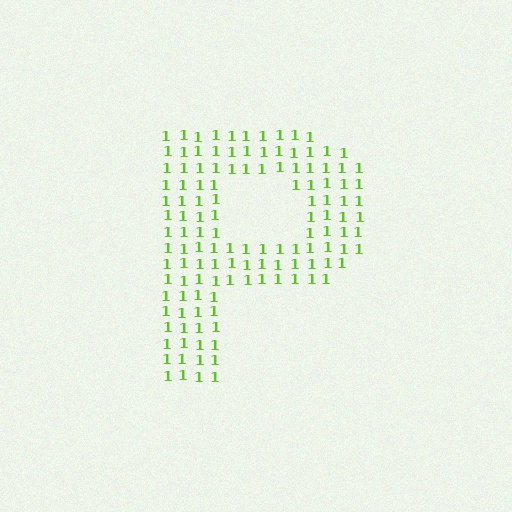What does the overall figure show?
The overall figure shows the letter P.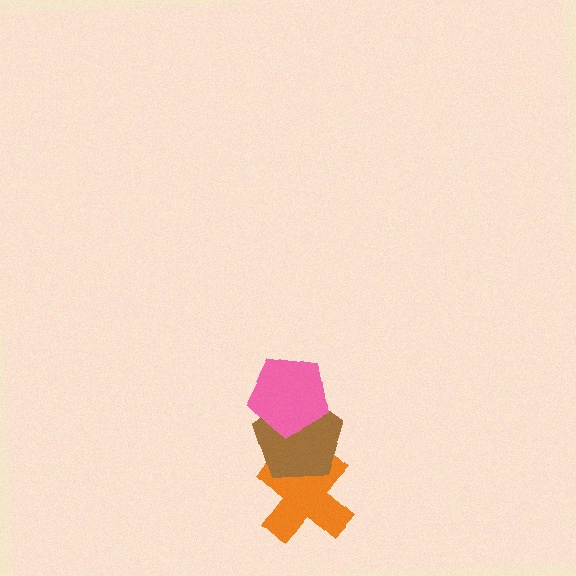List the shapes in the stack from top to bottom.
From top to bottom: the pink pentagon, the brown pentagon, the orange cross.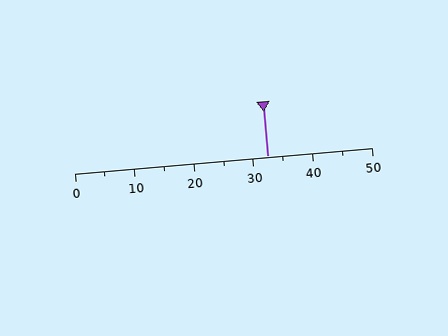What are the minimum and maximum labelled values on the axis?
The axis runs from 0 to 50.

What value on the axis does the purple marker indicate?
The marker indicates approximately 32.5.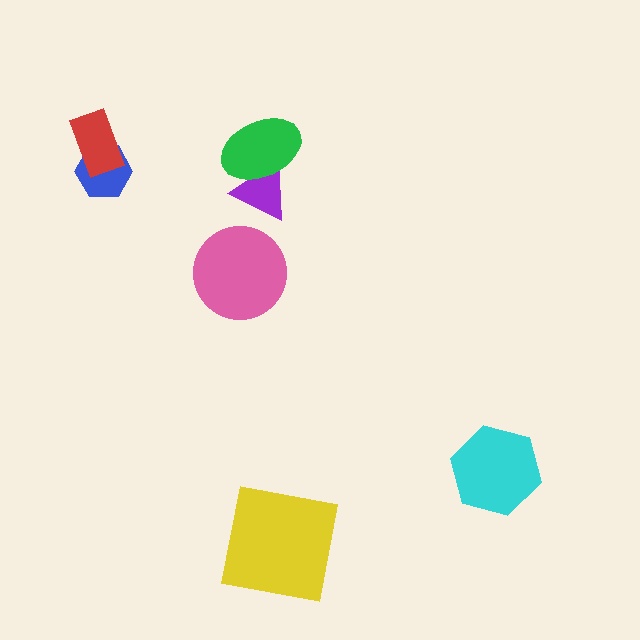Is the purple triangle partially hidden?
Yes, it is partially covered by another shape.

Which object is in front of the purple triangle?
The green ellipse is in front of the purple triangle.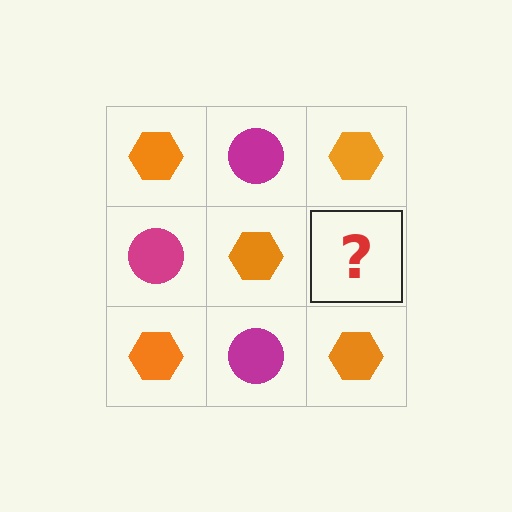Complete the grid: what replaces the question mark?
The question mark should be replaced with a magenta circle.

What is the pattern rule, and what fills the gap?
The rule is that it alternates orange hexagon and magenta circle in a checkerboard pattern. The gap should be filled with a magenta circle.